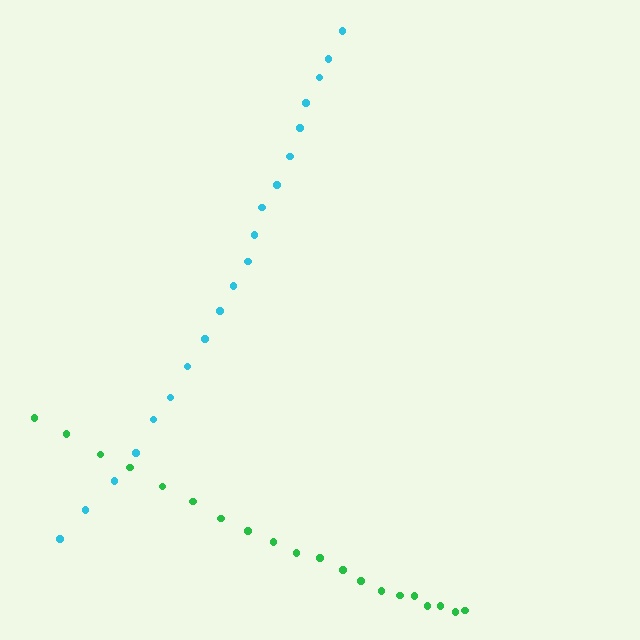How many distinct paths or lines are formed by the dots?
There are 2 distinct paths.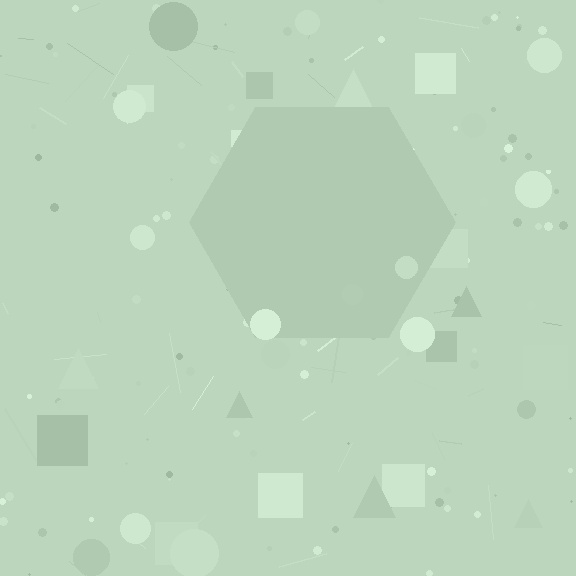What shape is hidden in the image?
A hexagon is hidden in the image.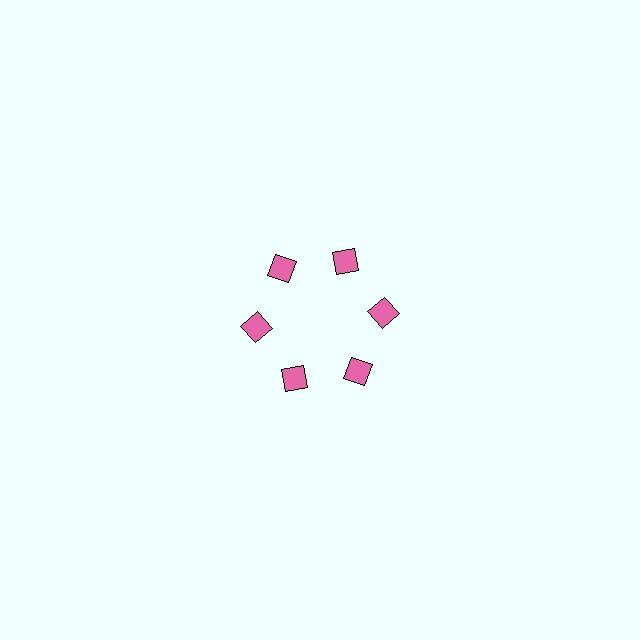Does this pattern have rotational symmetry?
Yes, this pattern has 6-fold rotational symmetry. It looks the same after rotating 60 degrees around the center.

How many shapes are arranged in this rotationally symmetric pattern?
There are 6 shapes, arranged in 6 groups of 1.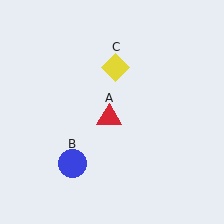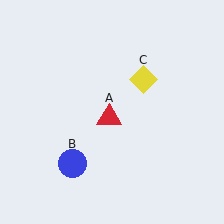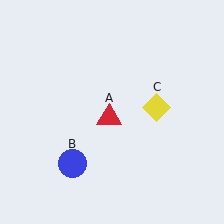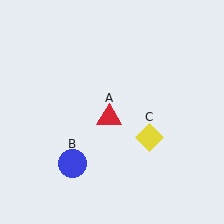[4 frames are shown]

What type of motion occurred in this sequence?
The yellow diamond (object C) rotated clockwise around the center of the scene.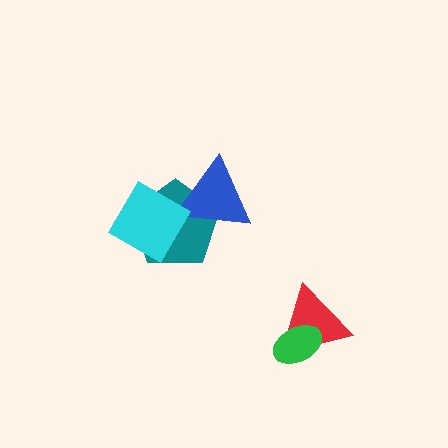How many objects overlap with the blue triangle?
2 objects overlap with the blue triangle.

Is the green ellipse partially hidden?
No, no other shape covers it.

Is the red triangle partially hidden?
Yes, it is partially covered by another shape.